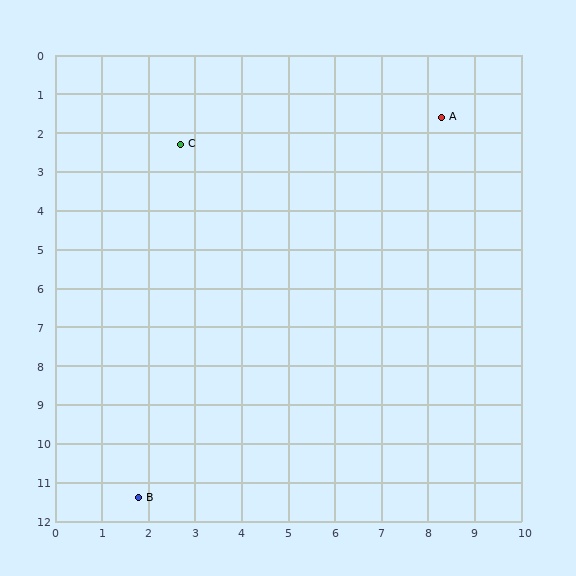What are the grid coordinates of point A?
Point A is at approximately (8.3, 1.6).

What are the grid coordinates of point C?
Point C is at approximately (2.7, 2.3).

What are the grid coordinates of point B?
Point B is at approximately (1.8, 11.4).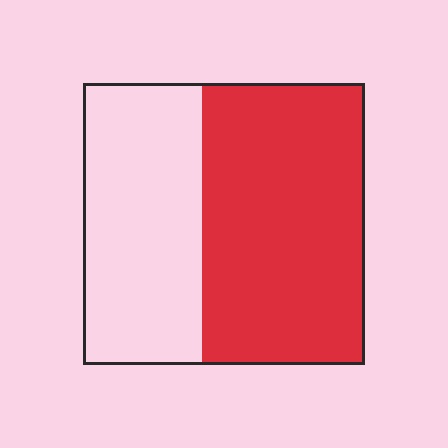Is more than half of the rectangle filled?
Yes.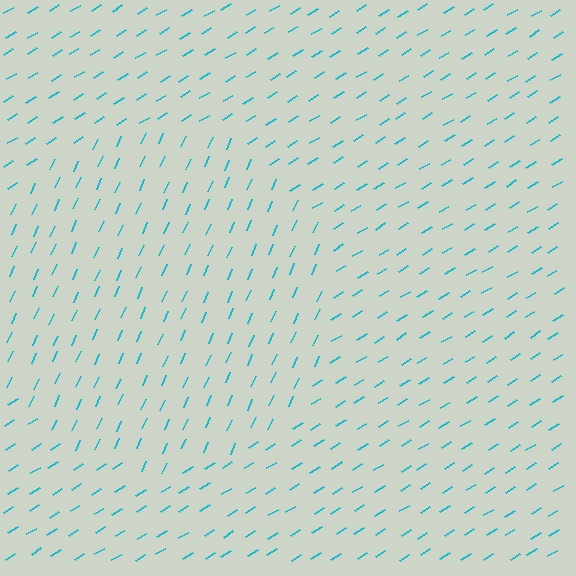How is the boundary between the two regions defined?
The boundary is defined purely by a change in line orientation (approximately 35 degrees difference). All lines are the same color and thickness.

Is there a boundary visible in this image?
Yes, there is a texture boundary formed by a change in line orientation.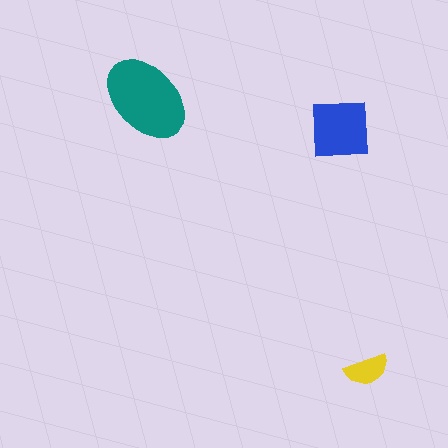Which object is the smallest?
The yellow semicircle.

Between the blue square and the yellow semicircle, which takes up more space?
The blue square.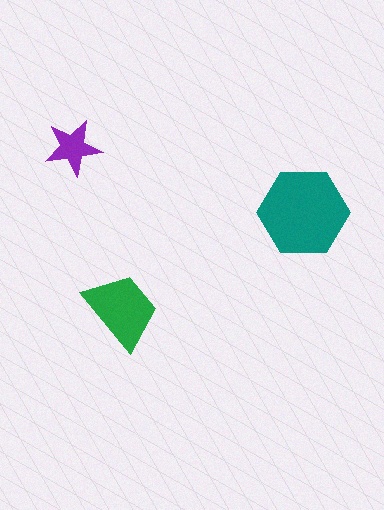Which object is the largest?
The teal hexagon.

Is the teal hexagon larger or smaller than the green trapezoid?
Larger.